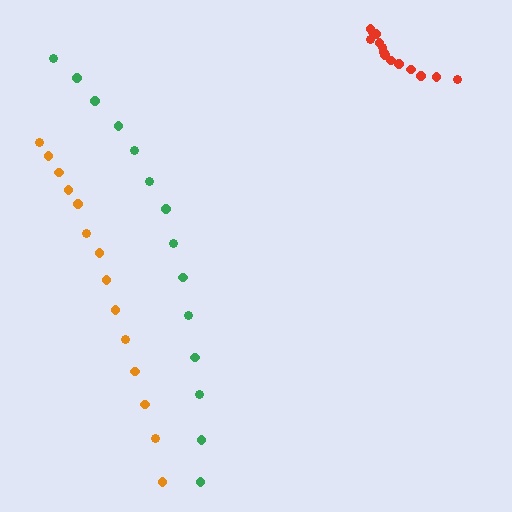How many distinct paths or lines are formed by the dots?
There are 3 distinct paths.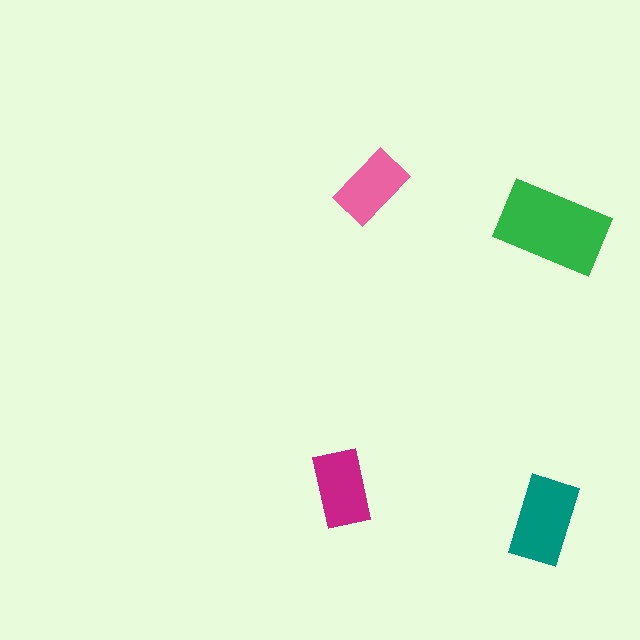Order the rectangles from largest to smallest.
the green one, the teal one, the magenta one, the pink one.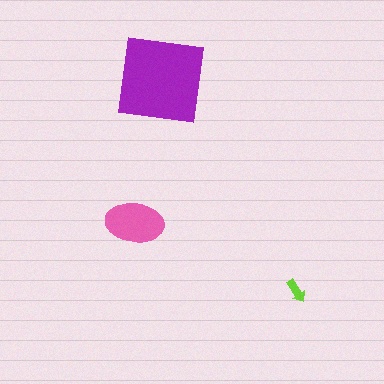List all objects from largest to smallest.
The purple square, the pink ellipse, the lime arrow.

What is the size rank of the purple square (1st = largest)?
1st.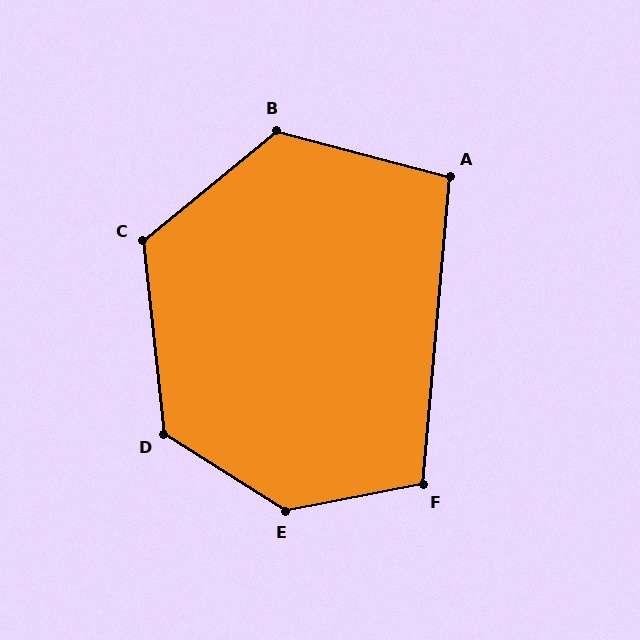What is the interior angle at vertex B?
Approximately 126 degrees (obtuse).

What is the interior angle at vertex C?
Approximately 123 degrees (obtuse).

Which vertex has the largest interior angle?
E, at approximately 137 degrees.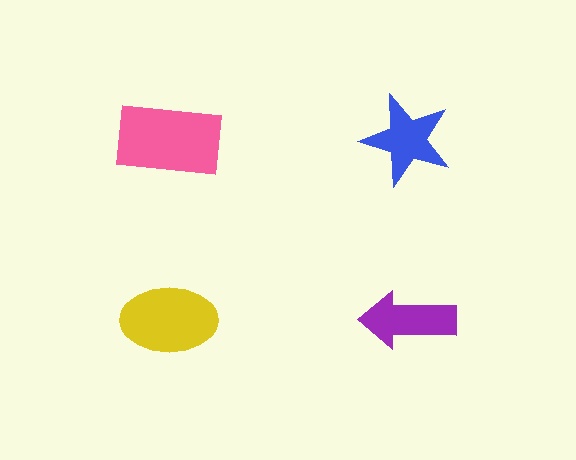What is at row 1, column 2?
A blue star.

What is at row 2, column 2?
A purple arrow.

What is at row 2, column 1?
A yellow ellipse.